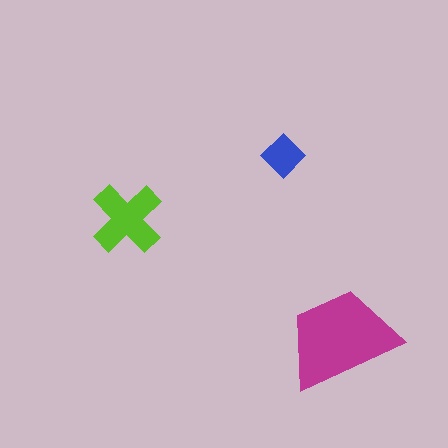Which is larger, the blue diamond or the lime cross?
The lime cross.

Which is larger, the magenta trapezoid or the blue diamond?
The magenta trapezoid.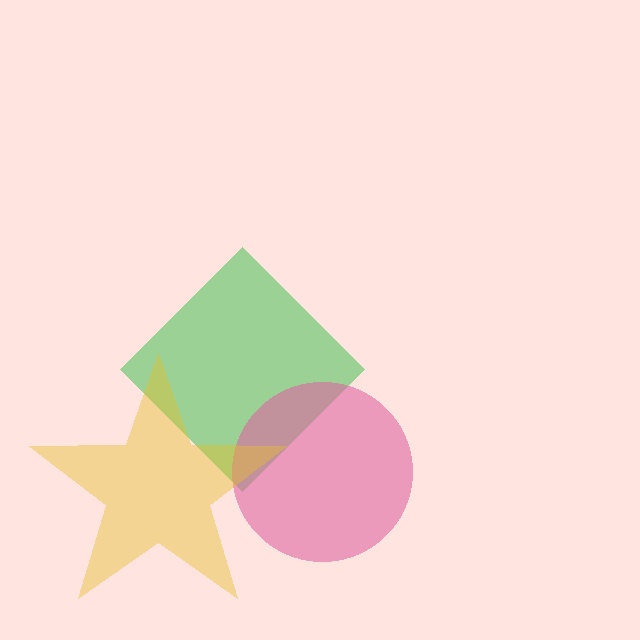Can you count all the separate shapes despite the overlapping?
Yes, there are 3 separate shapes.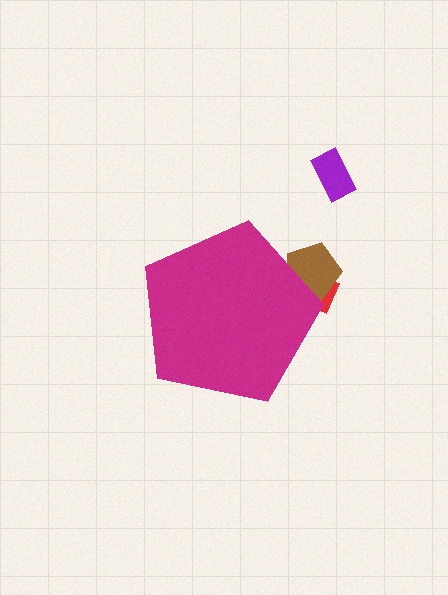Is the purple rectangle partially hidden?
No, the purple rectangle is fully visible.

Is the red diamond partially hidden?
Yes, the red diamond is partially hidden behind the magenta pentagon.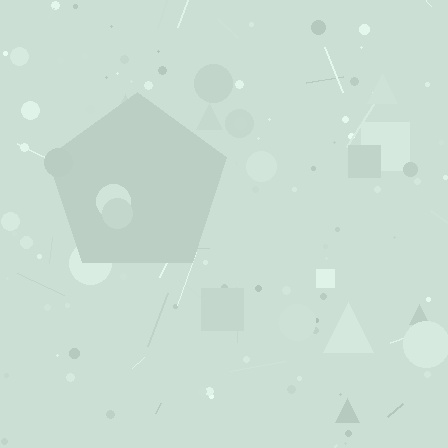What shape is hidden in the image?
A pentagon is hidden in the image.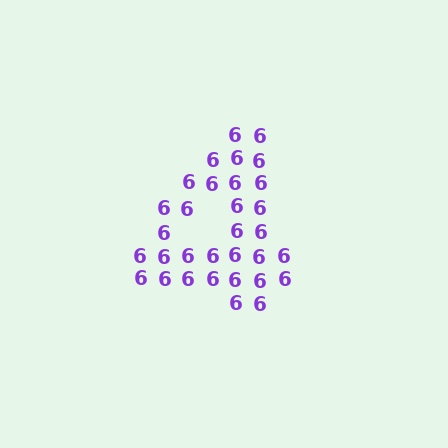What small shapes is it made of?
It is made of small digit 6's.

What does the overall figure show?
The overall figure shows the digit 4.